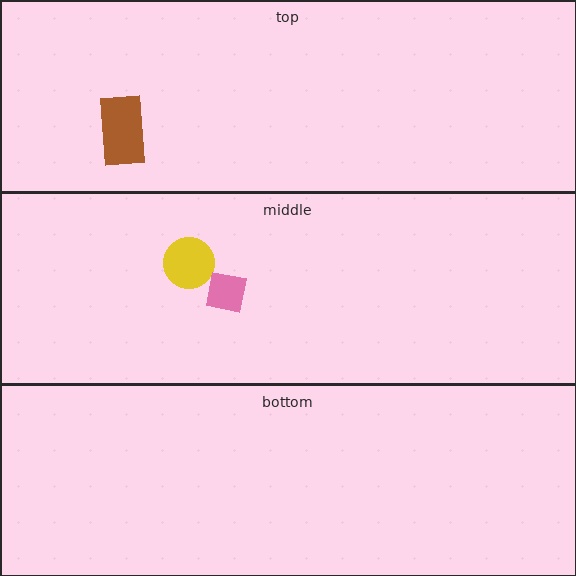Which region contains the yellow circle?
The middle region.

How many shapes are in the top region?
1.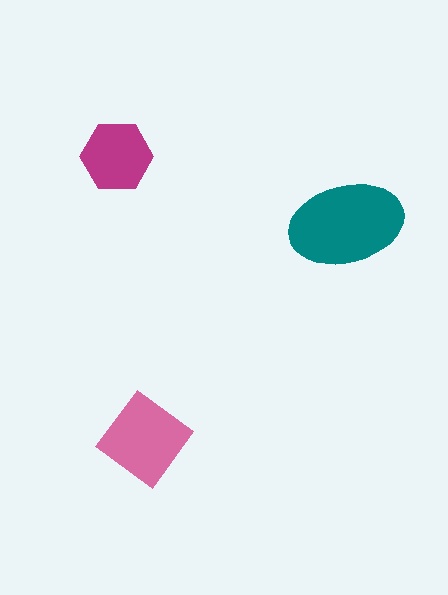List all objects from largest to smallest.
The teal ellipse, the pink diamond, the magenta hexagon.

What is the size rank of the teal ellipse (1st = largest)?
1st.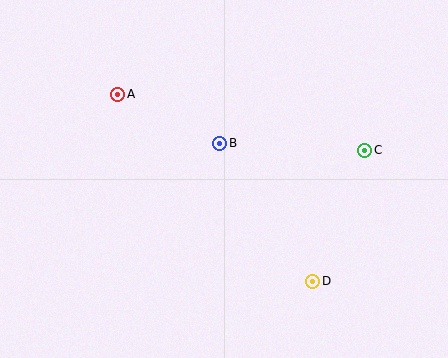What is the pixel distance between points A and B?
The distance between A and B is 113 pixels.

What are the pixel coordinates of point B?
Point B is at (220, 143).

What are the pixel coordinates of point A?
Point A is at (118, 94).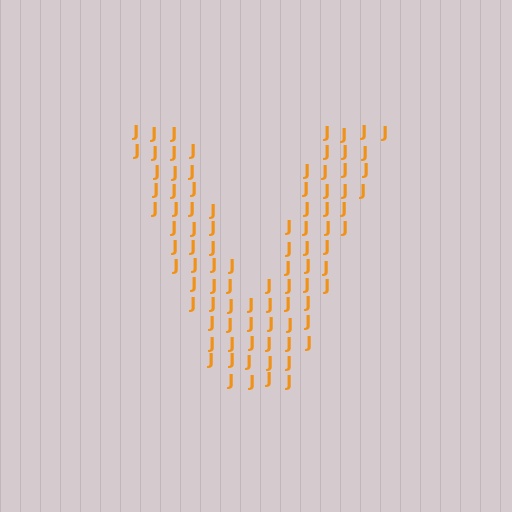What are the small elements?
The small elements are letter J's.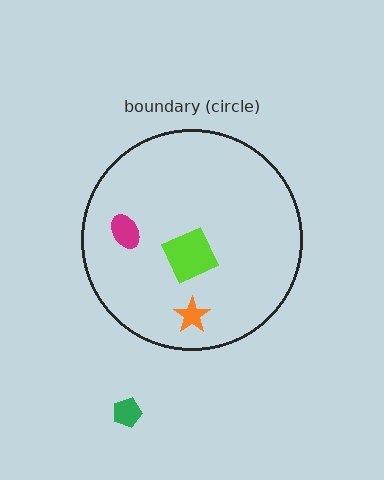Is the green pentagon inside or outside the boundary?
Outside.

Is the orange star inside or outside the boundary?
Inside.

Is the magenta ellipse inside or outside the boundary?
Inside.